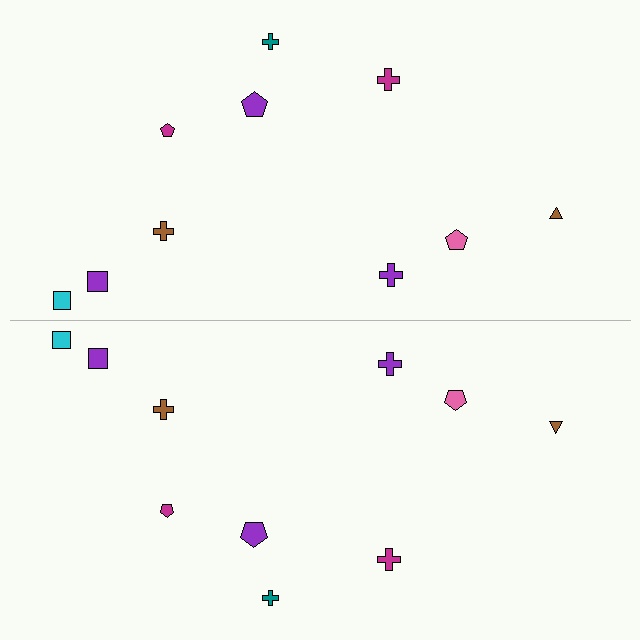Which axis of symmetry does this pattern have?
The pattern has a horizontal axis of symmetry running through the center of the image.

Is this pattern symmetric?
Yes, this pattern has bilateral (reflection) symmetry.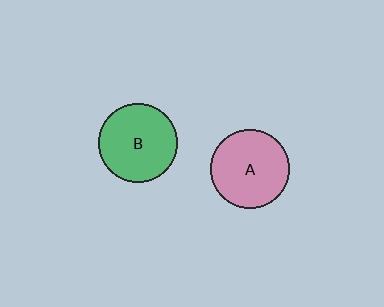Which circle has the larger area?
Circle A (pink).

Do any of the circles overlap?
No, none of the circles overlap.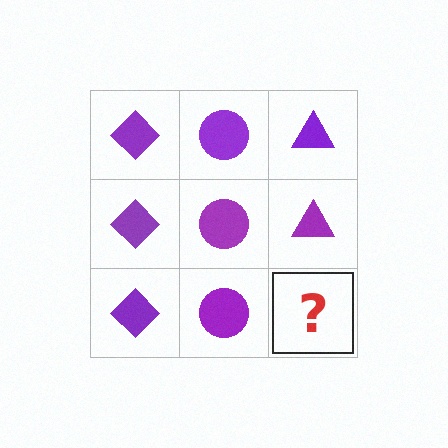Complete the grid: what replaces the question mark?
The question mark should be replaced with a purple triangle.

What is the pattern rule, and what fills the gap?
The rule is that each column has a consistent shape. The gap should be filled with a purple triangle.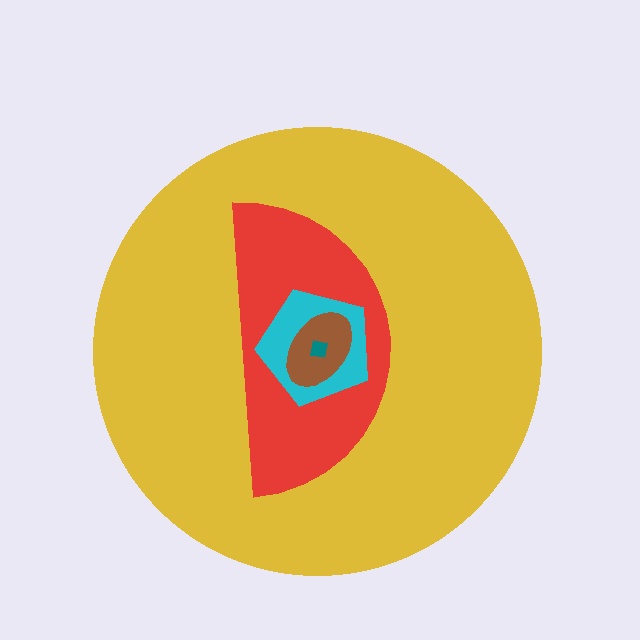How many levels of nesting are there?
5.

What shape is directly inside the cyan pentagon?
The brown ellipse.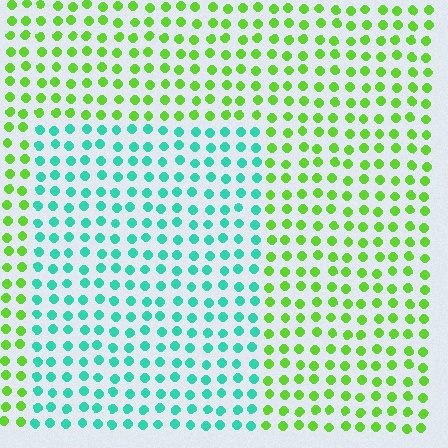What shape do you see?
I see a rectangle.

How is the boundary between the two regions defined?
The boundary is defined purely by a slight shift in hue (about 64 degrees). Spacing, size, and orientation are identical on both sides.